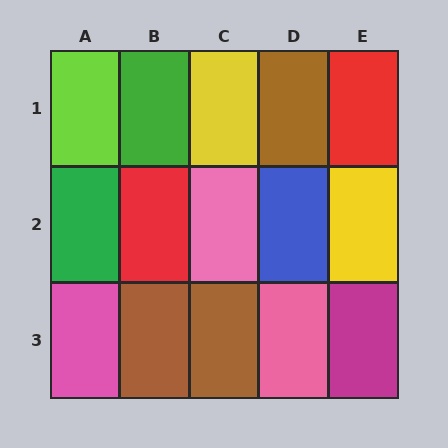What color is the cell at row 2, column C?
Pink.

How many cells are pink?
3 cells are pink.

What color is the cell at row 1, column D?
Brown.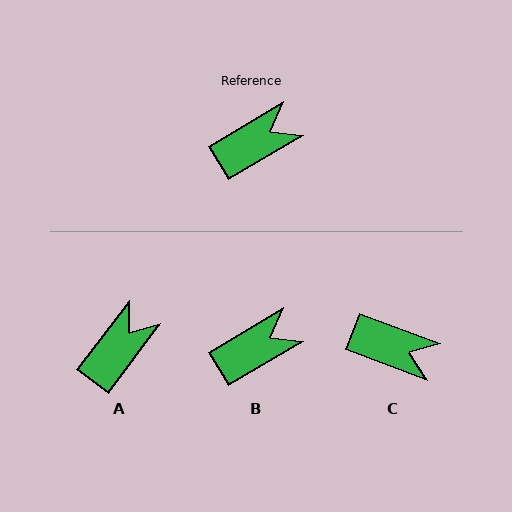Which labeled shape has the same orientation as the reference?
B.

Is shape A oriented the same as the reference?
No, it is off by about 22 degrees.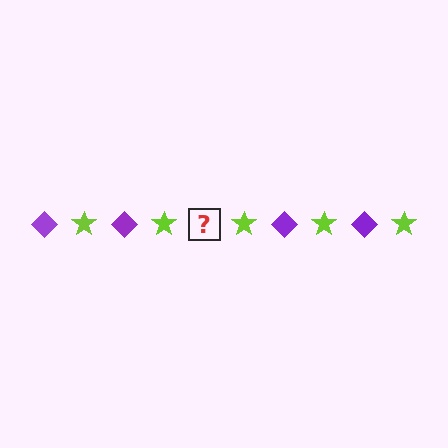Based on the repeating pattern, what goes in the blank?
The blank should be a purple diamond.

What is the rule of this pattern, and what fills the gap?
The rule is that the pattern alternates between purple diamond and lime star. The gap should be filled with a purple diamond.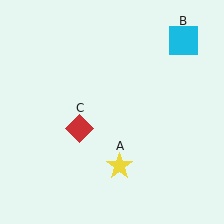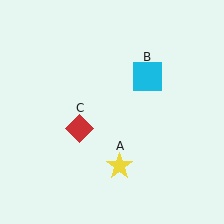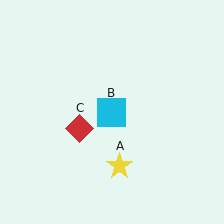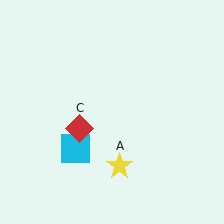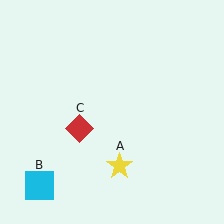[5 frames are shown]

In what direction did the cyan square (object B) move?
The cyan square (object B) moved down and to the left.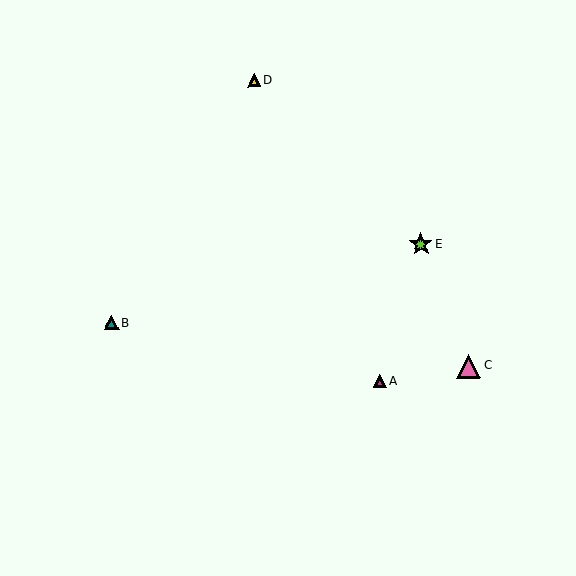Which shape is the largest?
The pink triangle (labeled C) is the largest.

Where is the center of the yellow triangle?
The center of the yellow triangle is at (254, 80).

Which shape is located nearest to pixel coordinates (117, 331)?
The teal triangle (labeled B) at (112, 323) is nearest to that location.